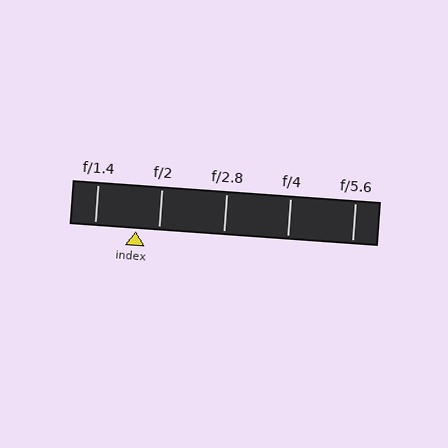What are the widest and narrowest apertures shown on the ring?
The widest aperture shown is f/1.4 and the narrowest is f/5.6.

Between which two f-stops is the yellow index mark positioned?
The index mark is between f/1.4 and f/2.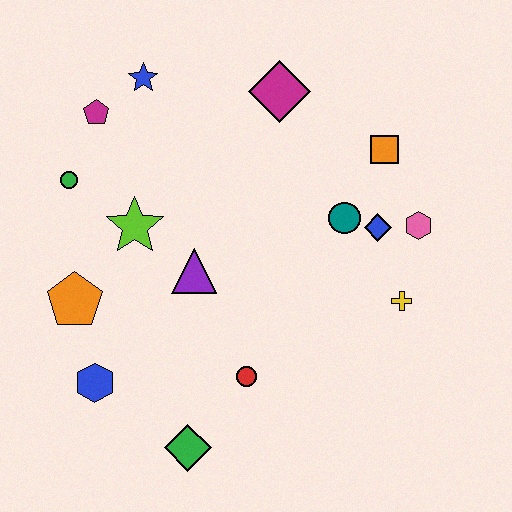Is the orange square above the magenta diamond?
No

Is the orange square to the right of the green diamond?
Yes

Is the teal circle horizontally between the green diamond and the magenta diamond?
No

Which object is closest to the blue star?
The magenta pentagon is closest to the blue star.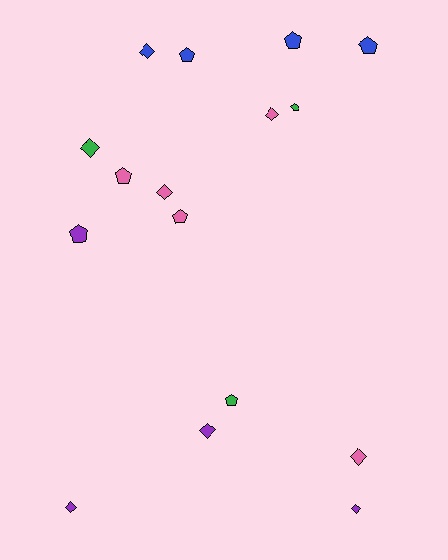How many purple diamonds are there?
There are 3 purple diamonds.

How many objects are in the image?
There are 16 objects.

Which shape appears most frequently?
Diamond, with 8 objects.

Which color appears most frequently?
Pink, with 5 objects.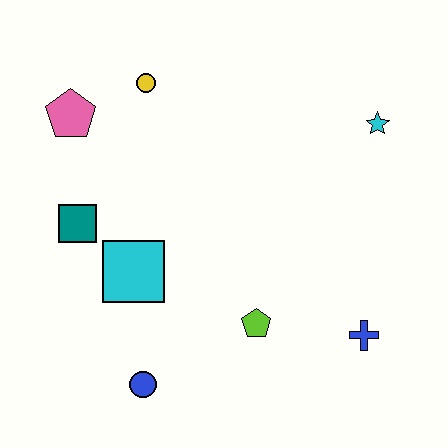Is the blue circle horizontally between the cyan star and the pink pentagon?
Yes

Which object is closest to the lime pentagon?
The blue cross is closest to the lime pentagon.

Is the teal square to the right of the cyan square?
No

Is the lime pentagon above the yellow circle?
No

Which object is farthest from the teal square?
The cyan star is farthest from the teal square.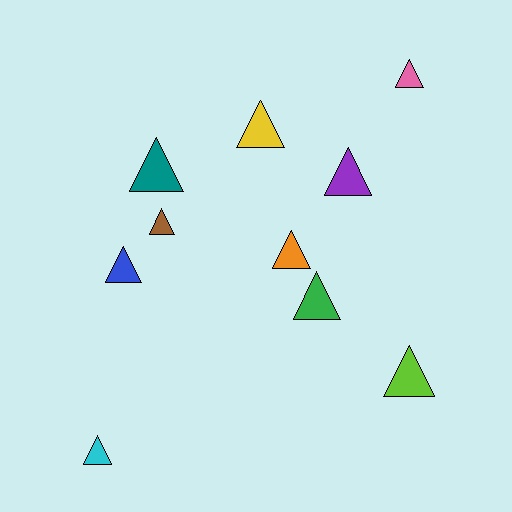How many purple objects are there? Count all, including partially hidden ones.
There is 1 purple object.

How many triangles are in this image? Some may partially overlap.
There are 10 triangles.